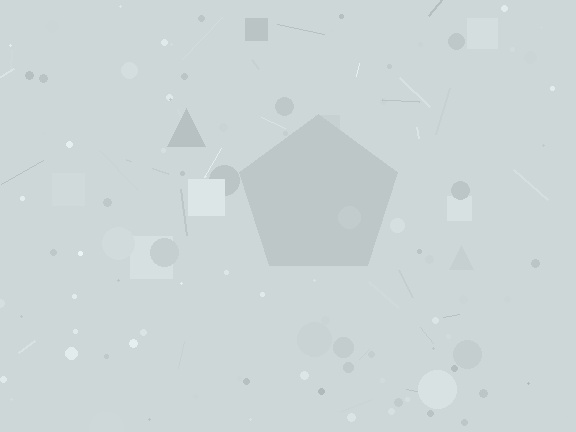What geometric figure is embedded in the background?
A pentagon is embedded in the background.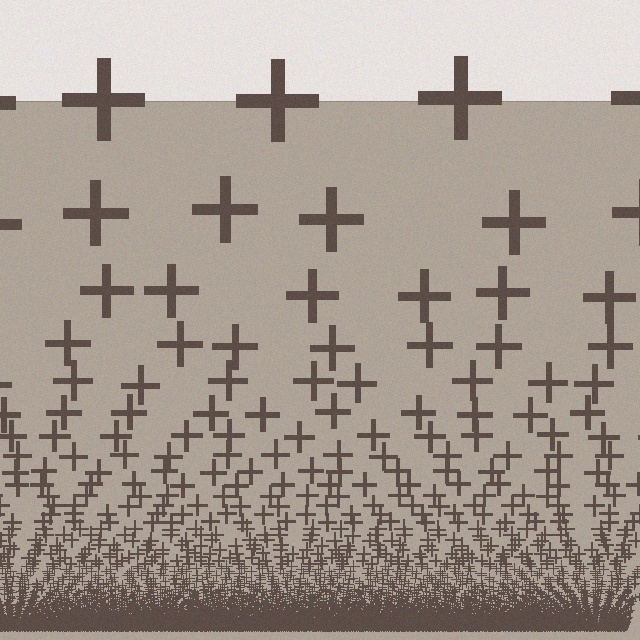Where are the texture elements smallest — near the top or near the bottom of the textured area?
Near the bottom.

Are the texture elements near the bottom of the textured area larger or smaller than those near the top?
Smaller. The gradient is inverted — elements near the bottom are smaller and denser.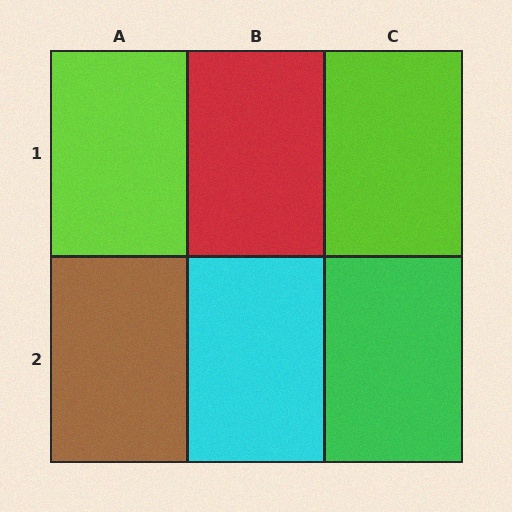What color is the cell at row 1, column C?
Lime.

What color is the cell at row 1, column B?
Red.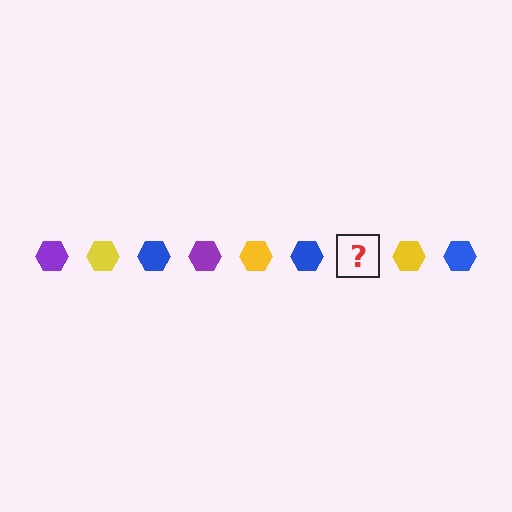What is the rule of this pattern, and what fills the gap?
The rule is that the pattern cycles through purple, yellow, blue hexagons. The gap should be filled with a purple hexagon.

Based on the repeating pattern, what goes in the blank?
The blank should be a purple hexagon.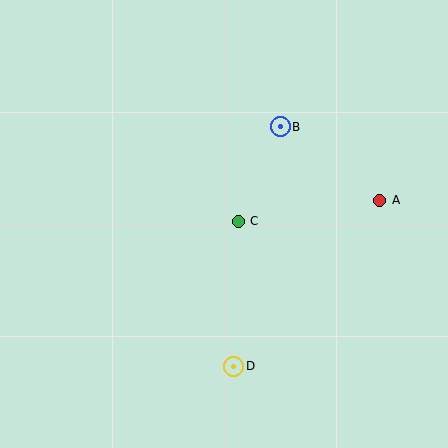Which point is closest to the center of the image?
Point C at (238, 221) is closest to the center.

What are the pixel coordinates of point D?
Point D is at (233, 366).